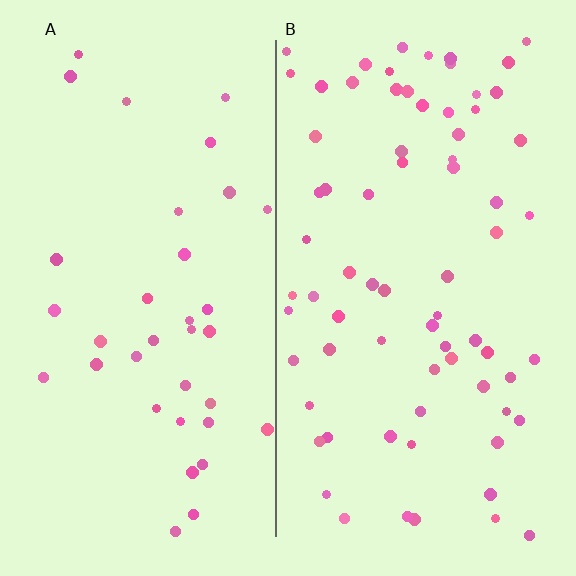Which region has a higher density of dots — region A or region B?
B (the right).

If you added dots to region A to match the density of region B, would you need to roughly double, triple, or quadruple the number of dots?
Approximately double.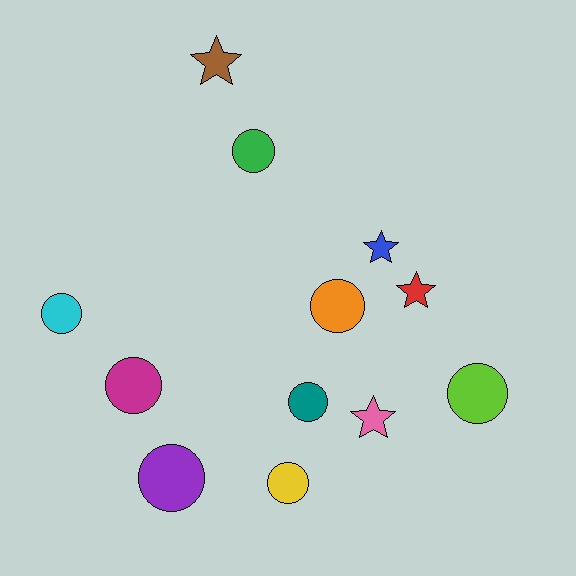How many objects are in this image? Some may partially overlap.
There are 12 objects.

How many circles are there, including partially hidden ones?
There are 8 circles.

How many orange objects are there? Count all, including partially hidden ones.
There is 1 orange object.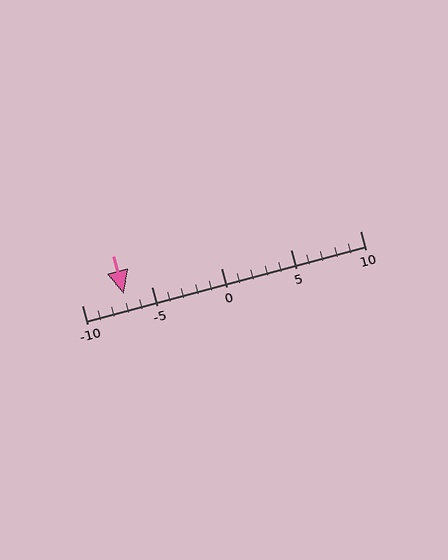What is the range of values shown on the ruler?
The ruler shows values from -10 to 10.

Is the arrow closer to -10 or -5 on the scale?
The arrow is closer to -5.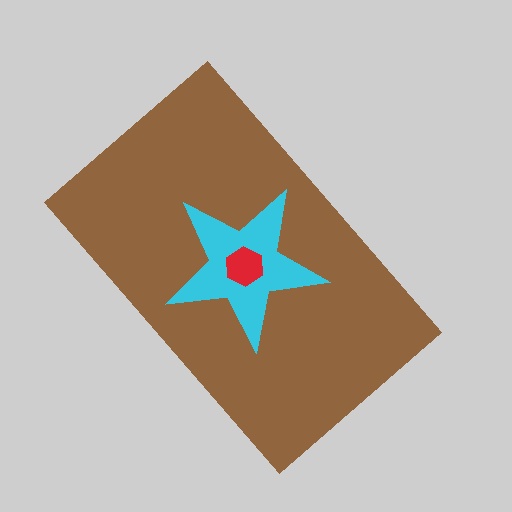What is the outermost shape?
The brown rectangle.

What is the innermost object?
The red hexagon.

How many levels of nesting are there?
3.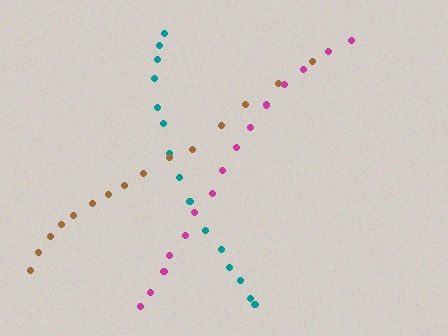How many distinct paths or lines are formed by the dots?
There are 3 distinct paths.